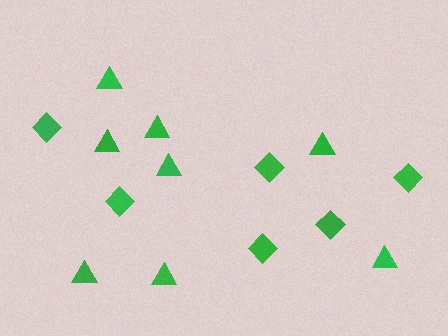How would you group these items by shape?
There are 2 groups: one group of triangles (8) and one group of diamonds (6).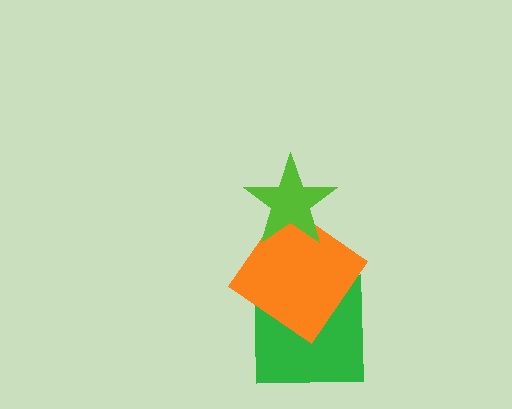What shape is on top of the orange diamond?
The lime star is on top of the orange diamond.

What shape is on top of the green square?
The orange diamond is on top of the green square.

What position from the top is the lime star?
The lime star is 1st from the top.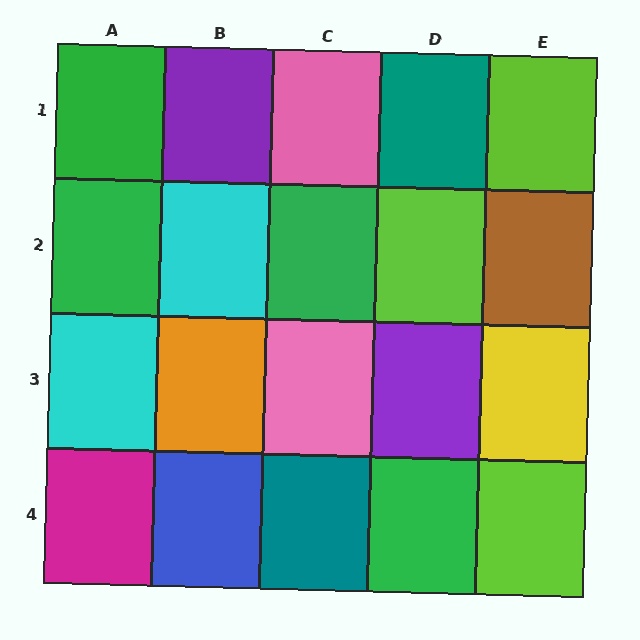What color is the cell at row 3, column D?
Purple.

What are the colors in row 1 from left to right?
Green, purple, pink, teal, lime.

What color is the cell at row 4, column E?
Lime.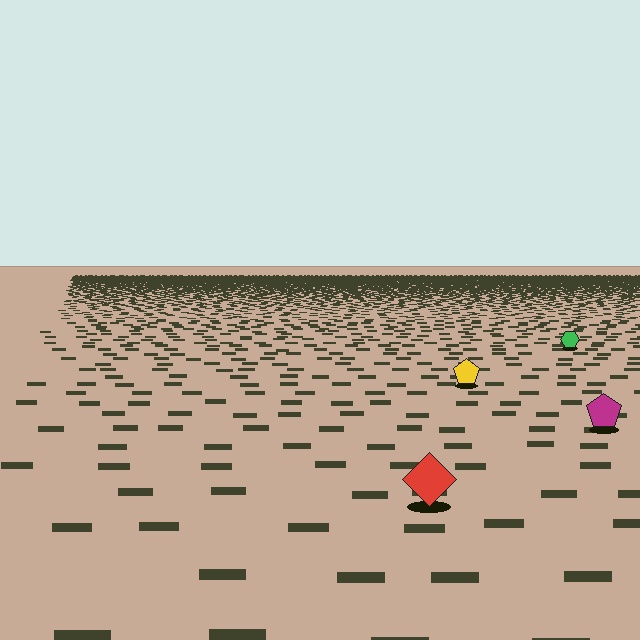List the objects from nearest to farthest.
From nearest to farthest: the red diamond, the magenta pentagon, the yellow pentagon, the green hexagon.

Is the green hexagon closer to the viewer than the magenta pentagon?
No. The magenta pentagon is closer — you can tell from the texture gradient: the ground texture is coarser near it.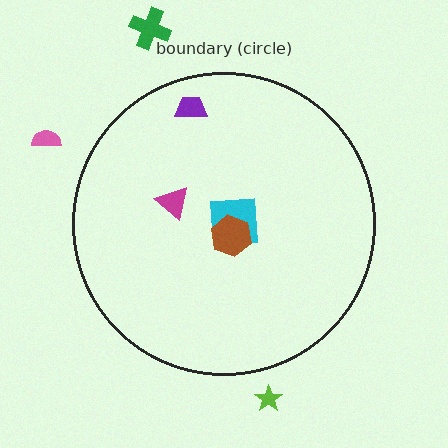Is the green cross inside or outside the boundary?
Outside.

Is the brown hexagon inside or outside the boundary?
Inside.